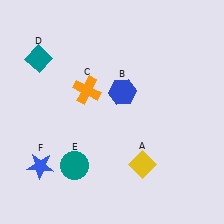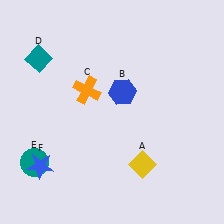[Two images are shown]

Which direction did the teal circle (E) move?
The teal circle (E) moved left.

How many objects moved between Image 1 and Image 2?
1 object moved between the two images.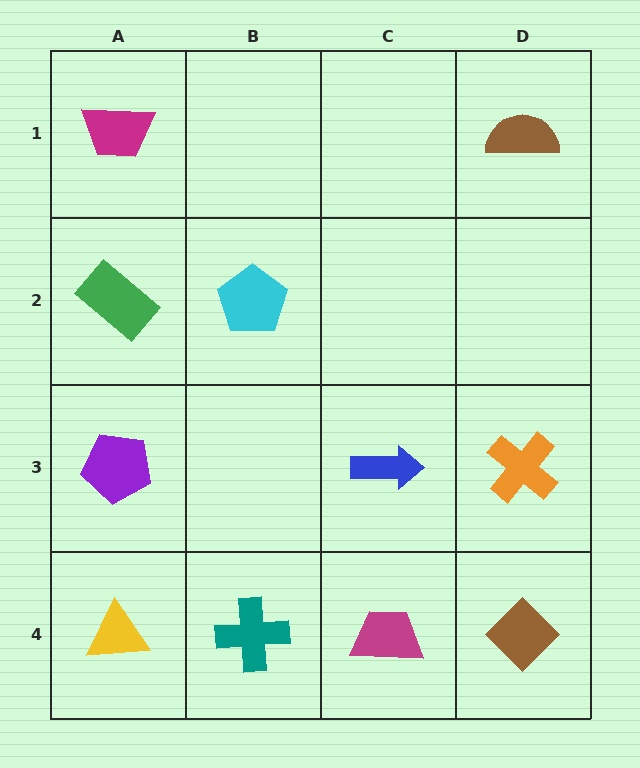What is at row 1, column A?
A magenta trapezoid.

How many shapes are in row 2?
2 shapes.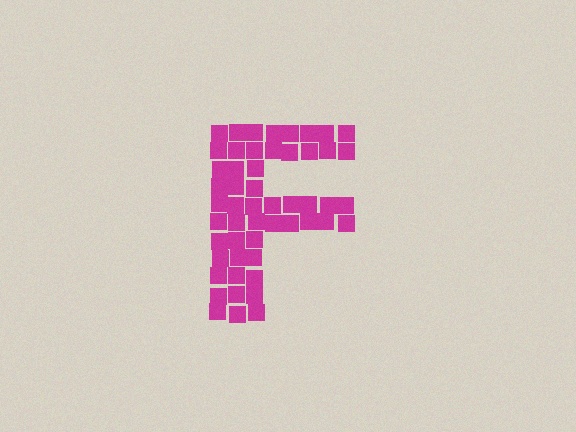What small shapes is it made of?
It is made of small squares.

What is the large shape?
The large shape is the letter F.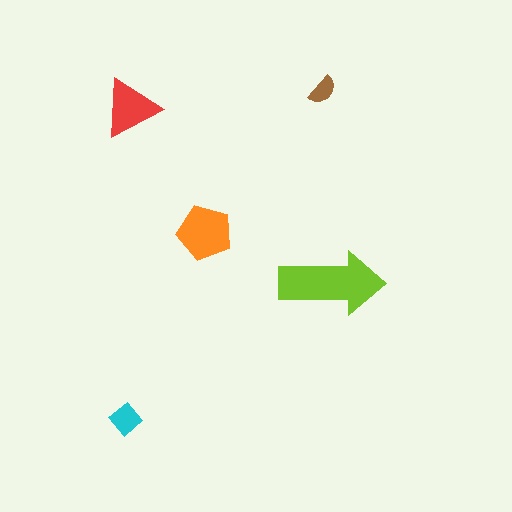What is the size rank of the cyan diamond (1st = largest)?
4th.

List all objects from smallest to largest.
The brown semicircle, the cyan diamond, the red triangle, the orange pentagon, the lime arrow.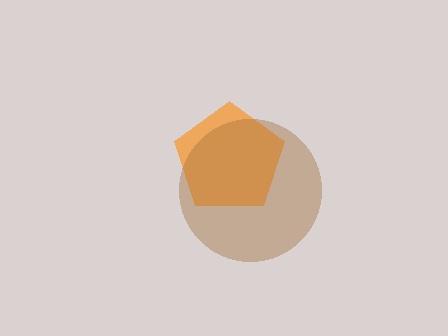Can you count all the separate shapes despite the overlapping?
Yes, there are 2 separate shapes.